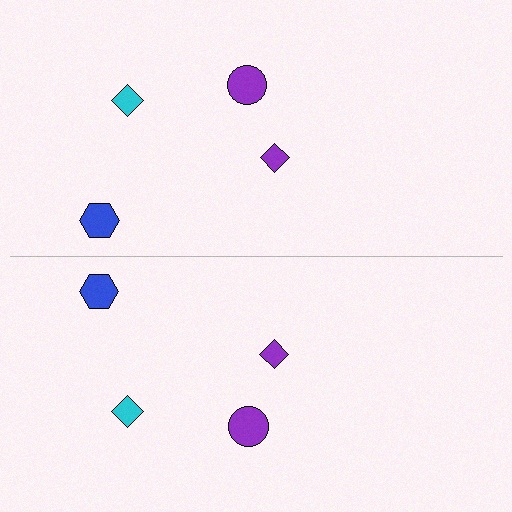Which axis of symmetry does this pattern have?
The pattern has a horizontal axis of symmetry running through the center of the image.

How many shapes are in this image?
There are 8 shapes in this image.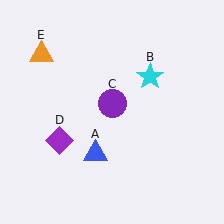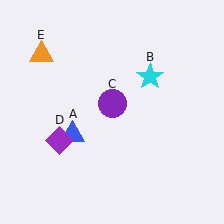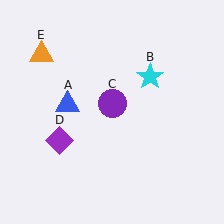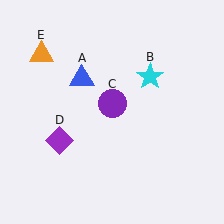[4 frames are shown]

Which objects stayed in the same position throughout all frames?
Cyan star (object B) and purple circle (object C) and purple diamond (object D) and orange triangle (object E) remained stationary.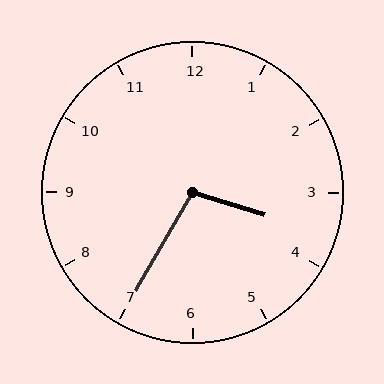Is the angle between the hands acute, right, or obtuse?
It is obtuse.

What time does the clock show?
3:35.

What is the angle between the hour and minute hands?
Approximately 102 degrees.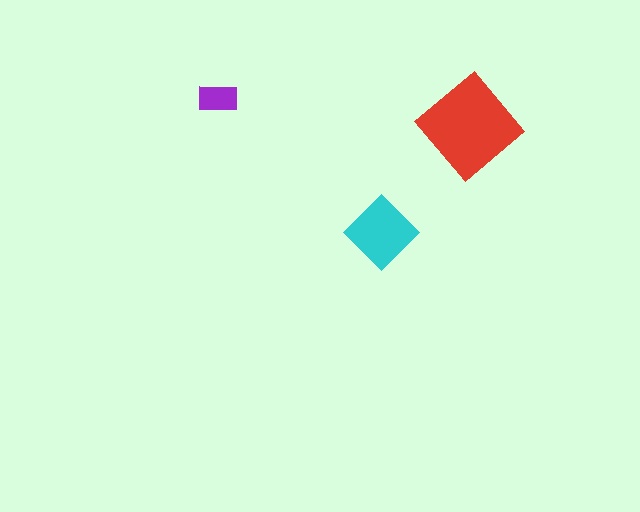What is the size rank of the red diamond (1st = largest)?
1st.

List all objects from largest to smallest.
The red diamond, the cyan diamond, the purple rectangle.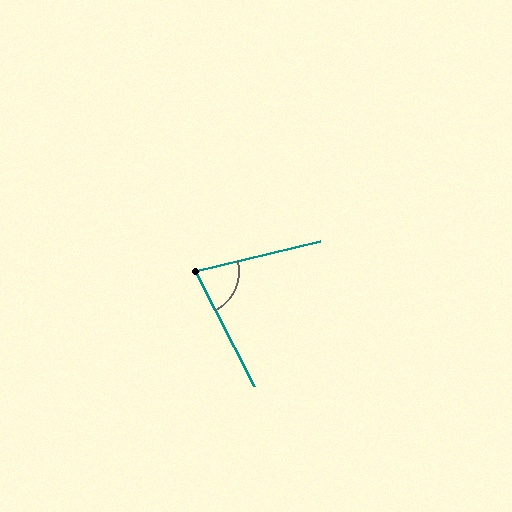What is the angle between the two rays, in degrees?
Approximately 76 degrees.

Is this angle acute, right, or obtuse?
It is acute.